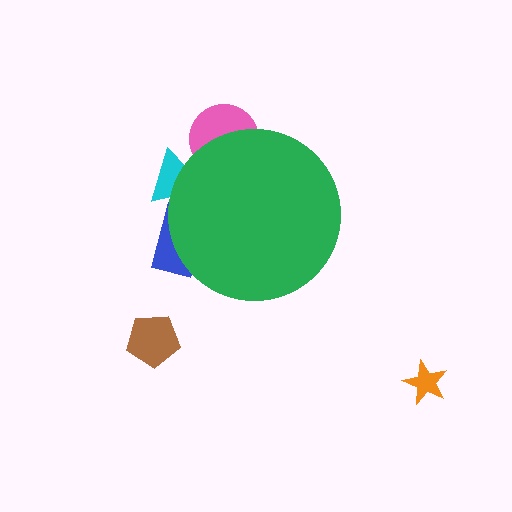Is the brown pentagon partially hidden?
No, the brown pentagon is fully visible.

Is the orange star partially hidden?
No, the orange star is fully visible.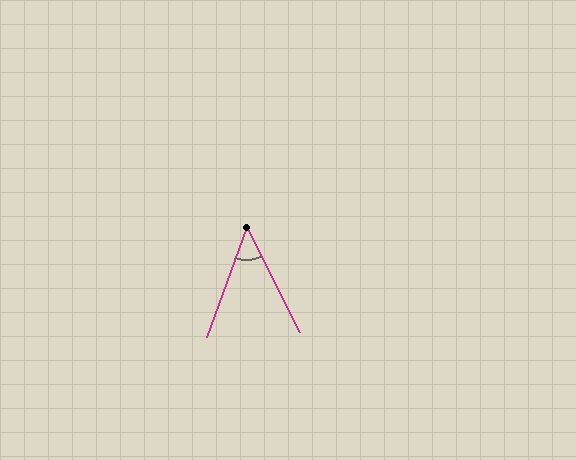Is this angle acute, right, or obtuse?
It is acute.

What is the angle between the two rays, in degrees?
Approximately 47 degrees.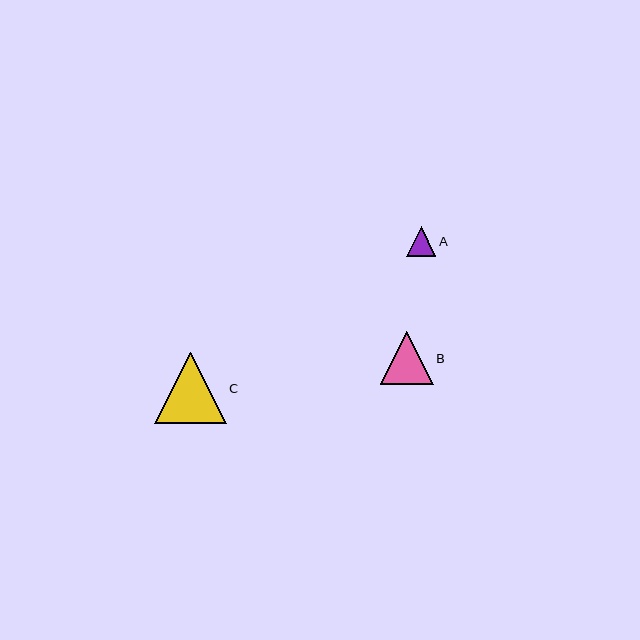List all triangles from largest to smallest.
From largest to smallest: C, B, A.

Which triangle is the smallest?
Triangle A is the smallest with a size of approximately 30 pixels.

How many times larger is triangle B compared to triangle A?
Triangle B is approximately 1.8 times the size of triangle A.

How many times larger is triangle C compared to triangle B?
Triangle C is approximately 1.3 times the size of triangle B.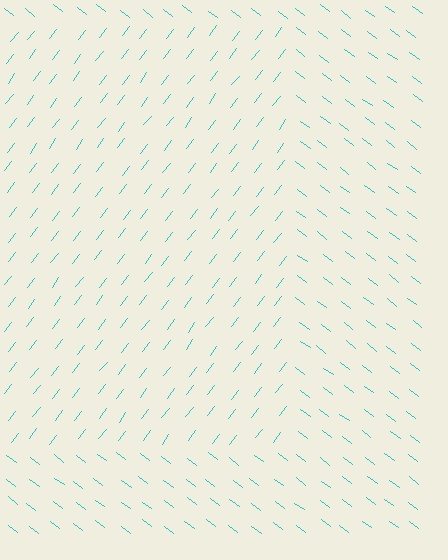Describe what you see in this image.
The image is filled with small cyan line segments. A rectangle region in the image has lines oriented differently from the surrounding lines, creating a visible texture boundary.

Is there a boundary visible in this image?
Yes, there is a texture boundary formed by a change in line orientation.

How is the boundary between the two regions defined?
The boundary is defined purely by a change in line orientation (approximately 90 degrees difference). All lines are the same color and thickness.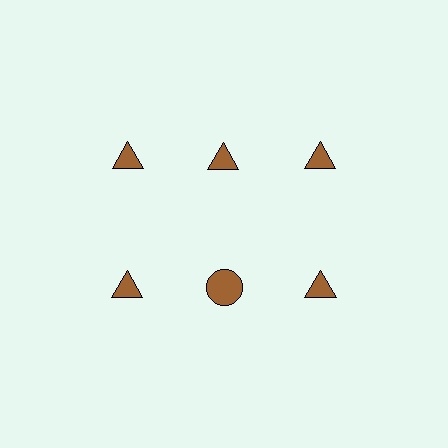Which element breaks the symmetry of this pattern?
The brown circle in the second row, second from left column breaks the symmetry. All other shapes are brown triangles.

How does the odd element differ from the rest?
It has a different shape: circle instead of triangle.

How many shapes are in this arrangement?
There are 6 shapes arranged in a grid pattern.